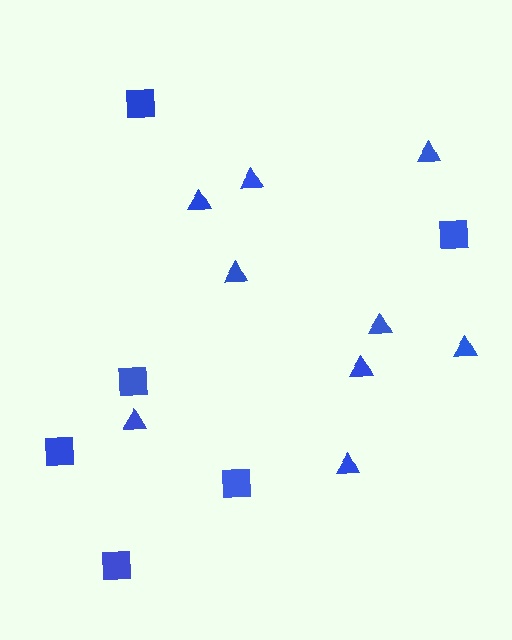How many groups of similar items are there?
There are 2 groups: one group of squares (6) and one group of triangles (9).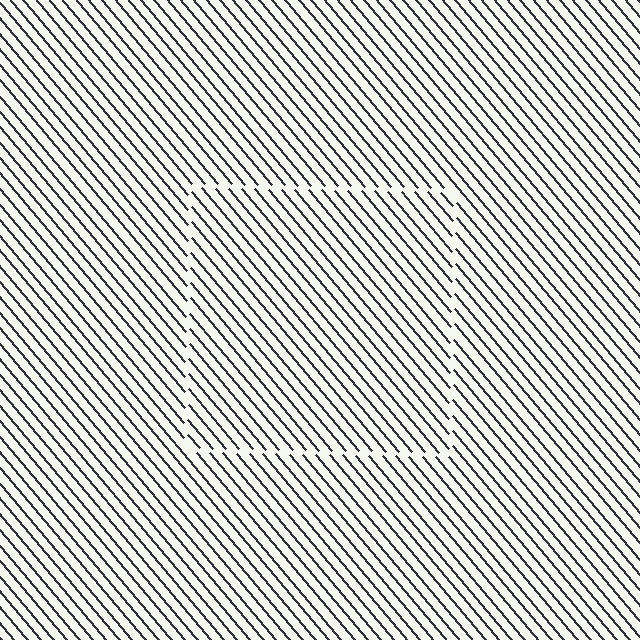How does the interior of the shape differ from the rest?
The interior of the shape contains the same grating, shifted by half a period — the contour is defined by the phase discontinuity where line-ends from the inner and outer gratings abut.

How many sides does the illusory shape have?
4 sides — the line-ends trace a square.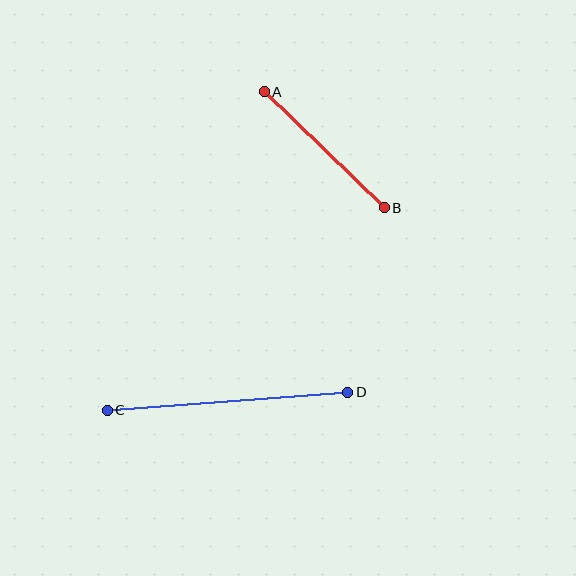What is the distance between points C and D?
The distance is approximately 241 pixels.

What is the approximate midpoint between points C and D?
The midpoint is at approximately (228, 401) pixels.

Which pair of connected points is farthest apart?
Points C and D are farthest apart.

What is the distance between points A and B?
The distance is approximately 167 pixels.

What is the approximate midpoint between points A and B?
The midpoint is at approximately (324, 150) pixels.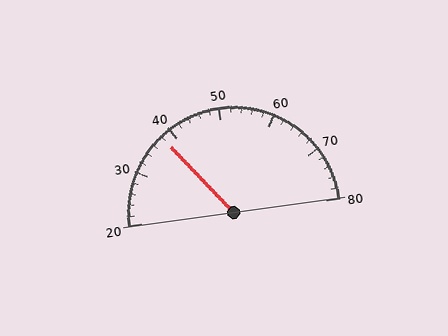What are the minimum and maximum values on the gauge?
The gauge ranges from 20 to 80.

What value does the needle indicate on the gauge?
The needle indicates approximately 38.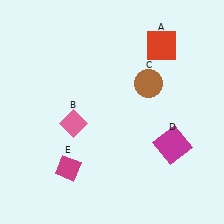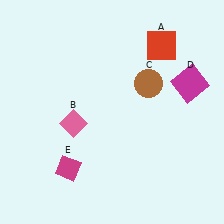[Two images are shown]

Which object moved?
The magenta square (D) moved up.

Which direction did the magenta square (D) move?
The magenta square (D) moved up.